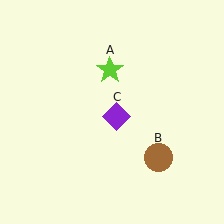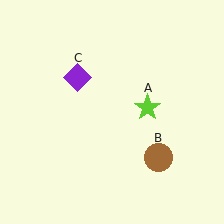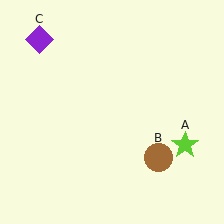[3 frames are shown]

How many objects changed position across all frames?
2 objects changed position: lime star (object A), purple diamond (object C).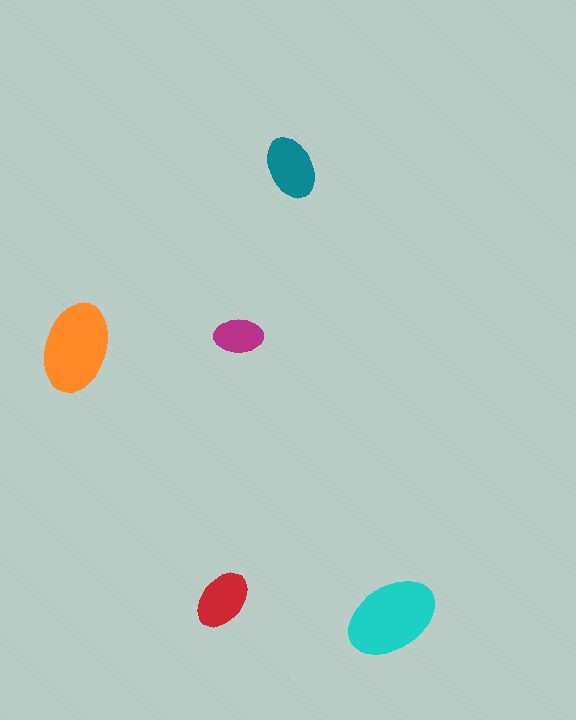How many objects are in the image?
There are 5 objects in the image.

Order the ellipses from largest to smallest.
the cyan one, the orange one, the teal one, the red one, the magenta one.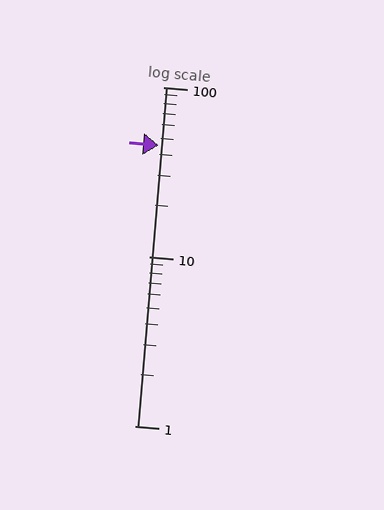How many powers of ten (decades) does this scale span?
The scale spans 2 decades, from 1 to 100.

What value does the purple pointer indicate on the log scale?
The pointer indicates approximately 45.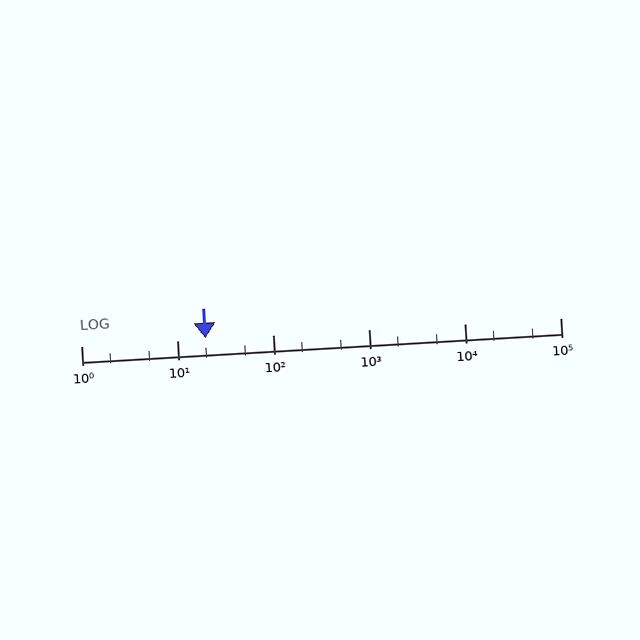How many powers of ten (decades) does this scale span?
The scale spans 5 decades, from 1 to 100000.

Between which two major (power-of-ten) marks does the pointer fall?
The pointer is between 10 and 100.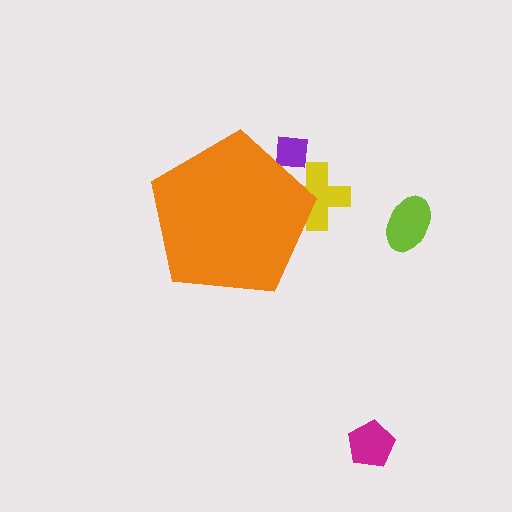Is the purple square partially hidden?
Yes, the purple square is partially hidden behind the orange pentagon.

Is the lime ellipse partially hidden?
No, the lime ellipse is fully visible.